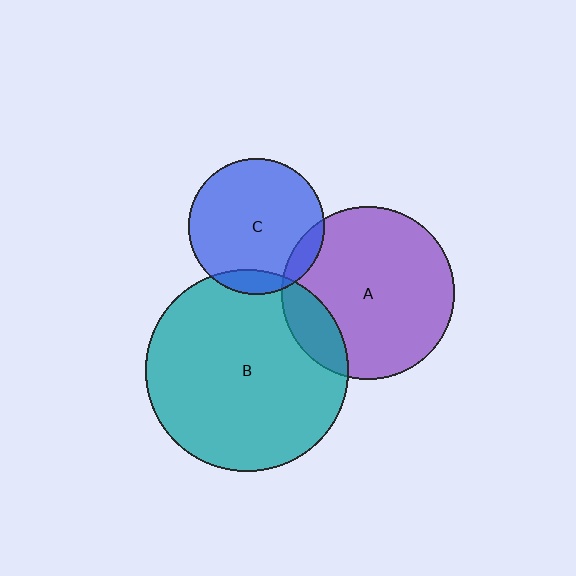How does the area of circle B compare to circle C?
Approximately 2.2 times.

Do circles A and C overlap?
Yes.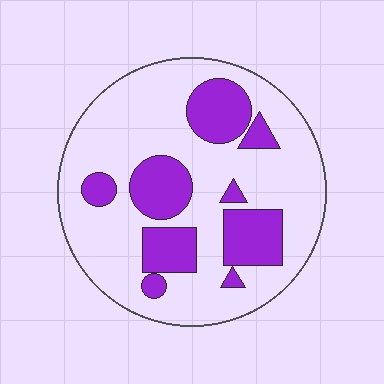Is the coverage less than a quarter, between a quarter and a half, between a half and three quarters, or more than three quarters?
Between a quarter and a half.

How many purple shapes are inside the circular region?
9.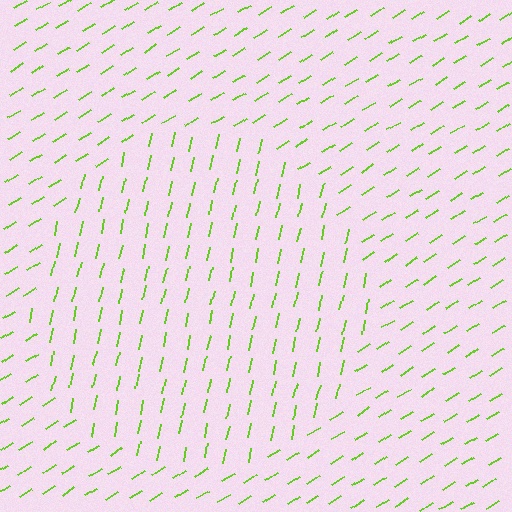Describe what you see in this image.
The image is filled with small lime line segments. A circle region in the image has lines oriented differently from the surrounding lines, creating a visible texture boundary.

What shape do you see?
I see a circle.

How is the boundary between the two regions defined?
The boundary is defined purely by a change in line orientation (approximately 45 degrees difference). All lines are the same color and thickness.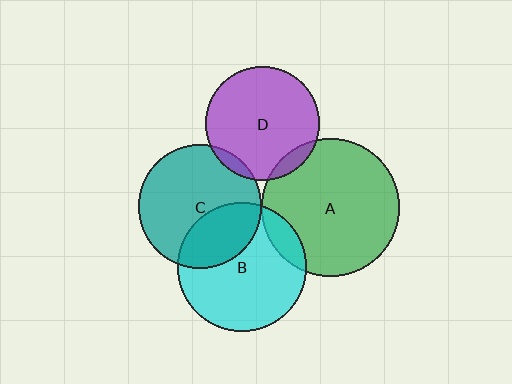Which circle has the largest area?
Circle A (green).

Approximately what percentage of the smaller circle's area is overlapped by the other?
Approximately 5%.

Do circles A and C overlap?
Yes.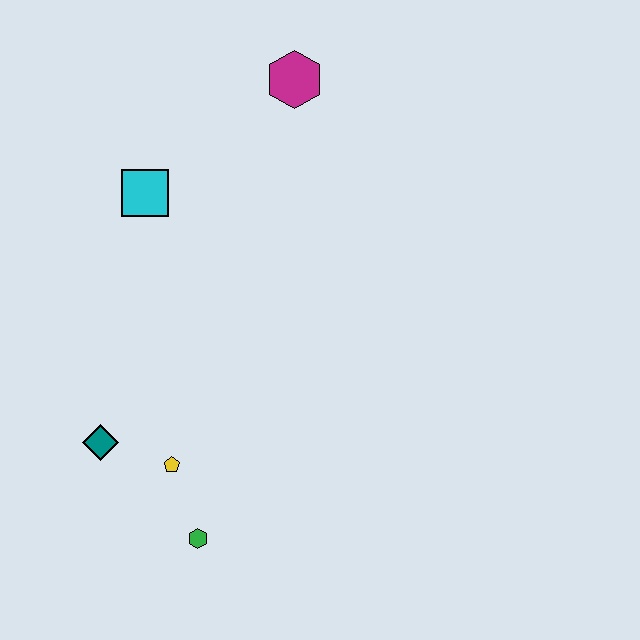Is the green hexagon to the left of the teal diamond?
No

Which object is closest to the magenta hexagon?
The cyan square is closest to the magenta hexagon.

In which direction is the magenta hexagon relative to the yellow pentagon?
The magenta hexagon is above the yellow pentagon.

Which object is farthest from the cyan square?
The green hexagon is farthest from the cyan square.